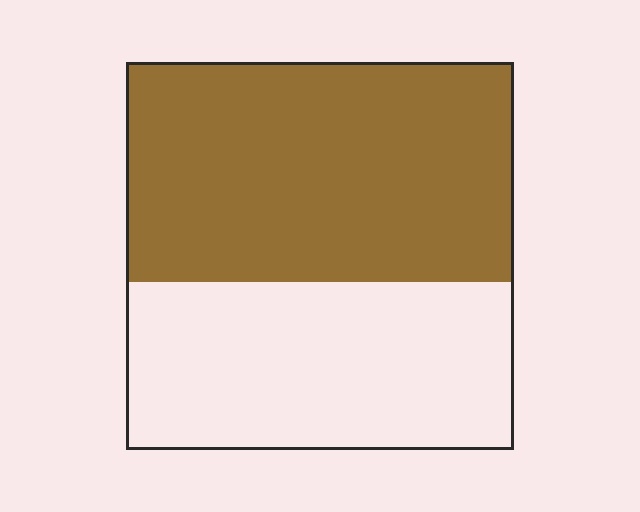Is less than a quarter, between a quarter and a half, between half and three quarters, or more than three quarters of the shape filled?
Between half and three quarters.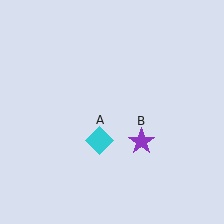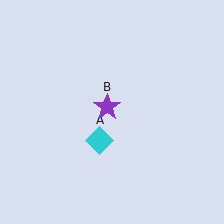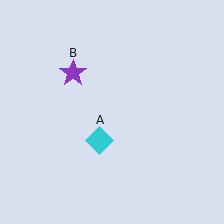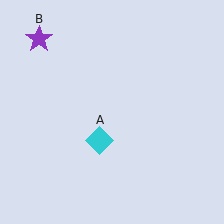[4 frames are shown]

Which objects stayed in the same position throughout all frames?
Cyan diamond (object A) remained stationary.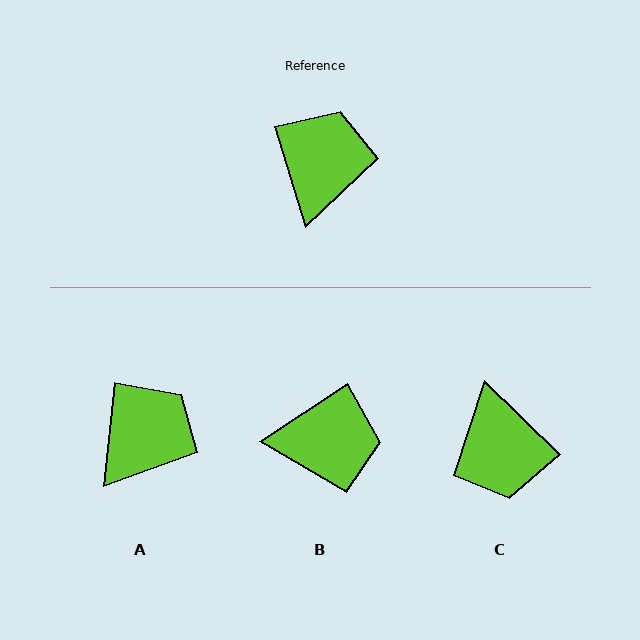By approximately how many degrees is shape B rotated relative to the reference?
Approximately 74 degrees clockwise.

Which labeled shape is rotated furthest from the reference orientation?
C, about 152 degrees away.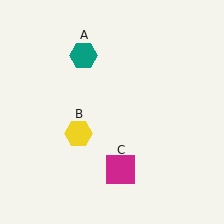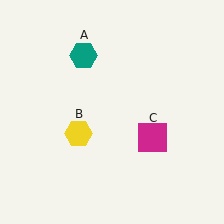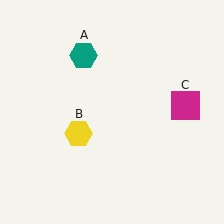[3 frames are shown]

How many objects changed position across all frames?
1 object changed position: magenta square (object C).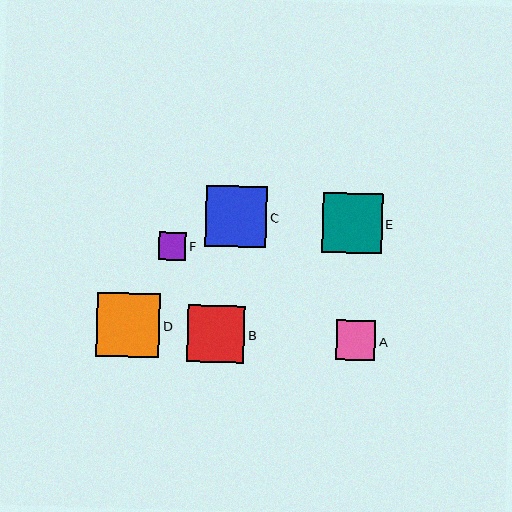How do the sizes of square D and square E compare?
Square D and square E are approximately the same size.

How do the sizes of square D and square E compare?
Square D and square E are approximately the same size.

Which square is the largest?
Square D is the largest with a size of approximately 64 pixels.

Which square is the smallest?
Square F is the smallest with a size of approximately 27 pixels.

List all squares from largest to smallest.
From largest to smallest: D, C, E, B, A, F.